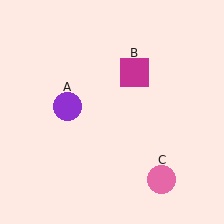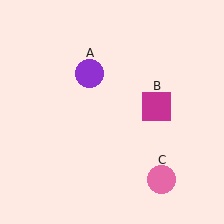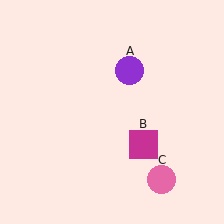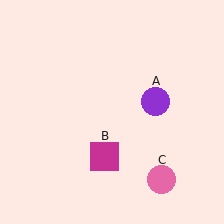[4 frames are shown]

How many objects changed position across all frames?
2 objects changed position: purple circle (object A), magenta square (object B).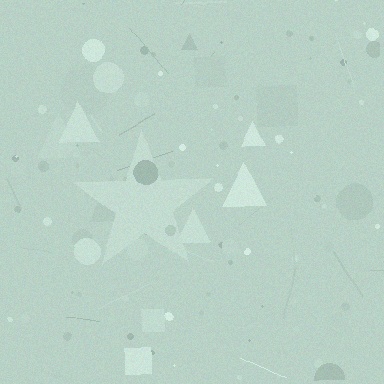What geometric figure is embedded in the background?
A star is embedded in the background.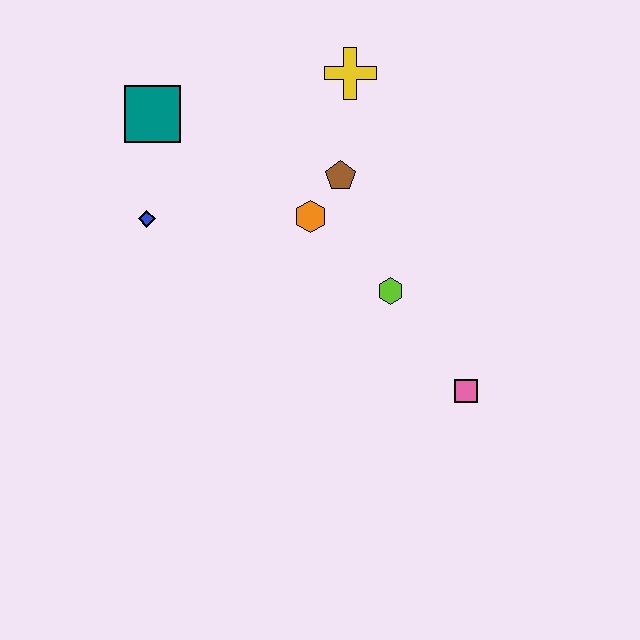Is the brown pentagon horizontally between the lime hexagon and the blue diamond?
Yes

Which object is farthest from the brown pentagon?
The pink square is farthest from the brown pentagon.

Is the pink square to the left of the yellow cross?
No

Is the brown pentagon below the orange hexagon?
No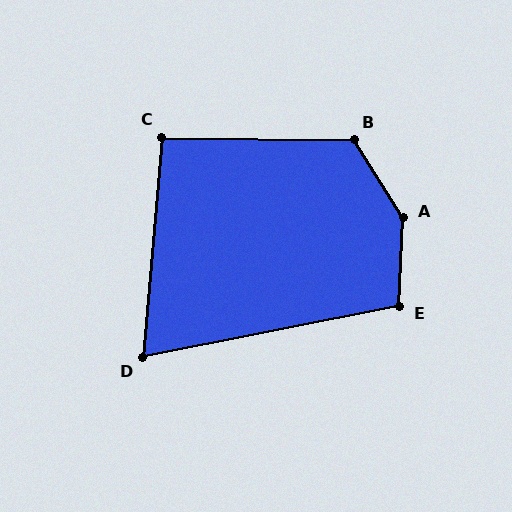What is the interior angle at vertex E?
Approximately 104 degrees (obtuse).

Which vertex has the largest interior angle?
A, at approximately 145 degrees.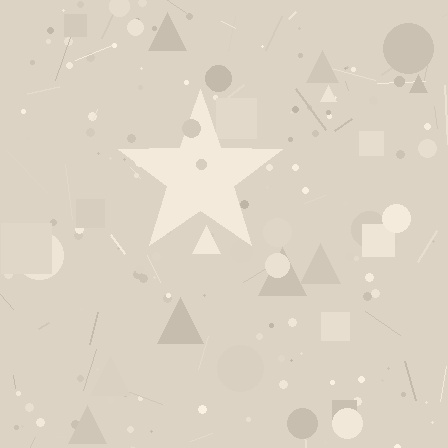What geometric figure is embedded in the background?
A star is embedded in the background.